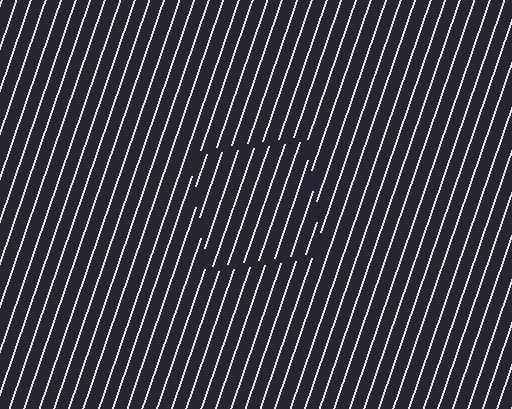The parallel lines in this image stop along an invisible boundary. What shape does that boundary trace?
An illusory square. The interior of the shape contains the same grating, shifted by half a period — the contour is defined by the phase discontinuity where line-ends from the inner and outer gratings abut.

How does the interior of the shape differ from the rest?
The interior of the shape contains the same grating, shifted by half a period — the contour is defined by the phase discontinuity where line-ends from the inner and outer gratings abut.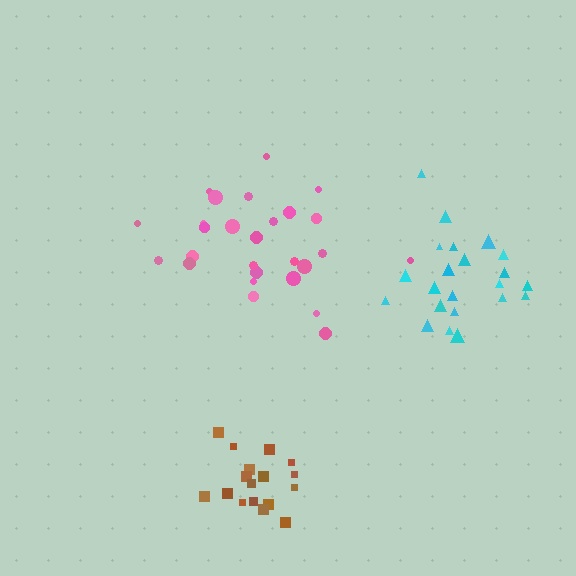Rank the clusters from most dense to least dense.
brown, cyan, pink.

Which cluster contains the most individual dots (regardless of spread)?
Pink (27).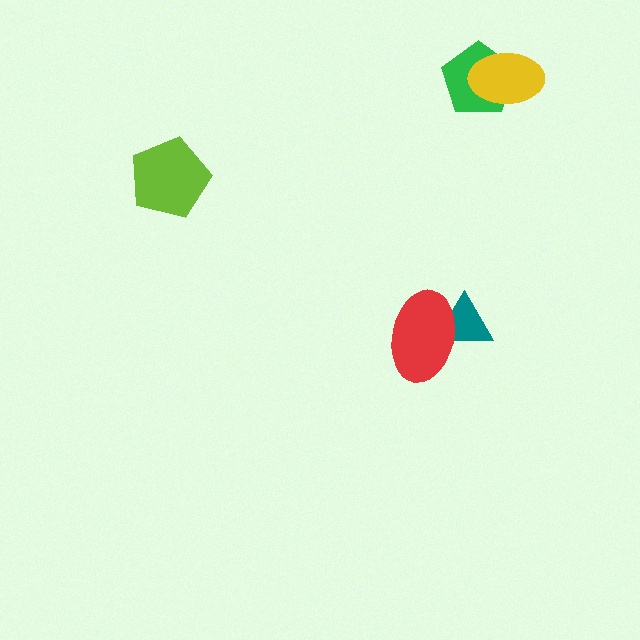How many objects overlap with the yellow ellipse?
1 object overlaps with the yellow ellipse.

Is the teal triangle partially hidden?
Yes, it is partially covered by another shape.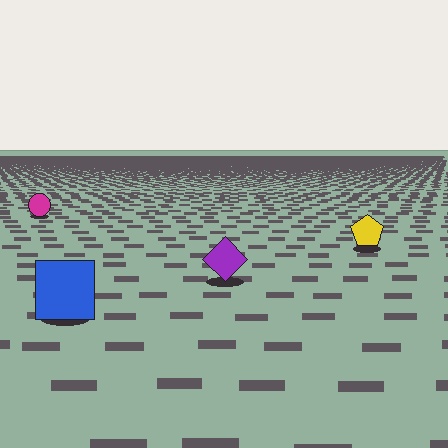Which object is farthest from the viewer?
The magenta circle is farthest from the viewer. It appears smaller and the ground texture around it is denser.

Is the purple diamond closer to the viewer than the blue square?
No. The blue square is closer — you can tell from the texture gradient: the ground texture is coarser near it.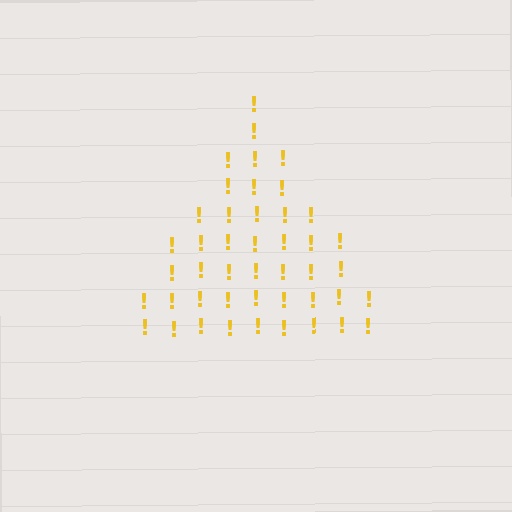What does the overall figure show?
The overall figure shows a triangle.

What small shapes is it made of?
It is made of small exclamation marks.